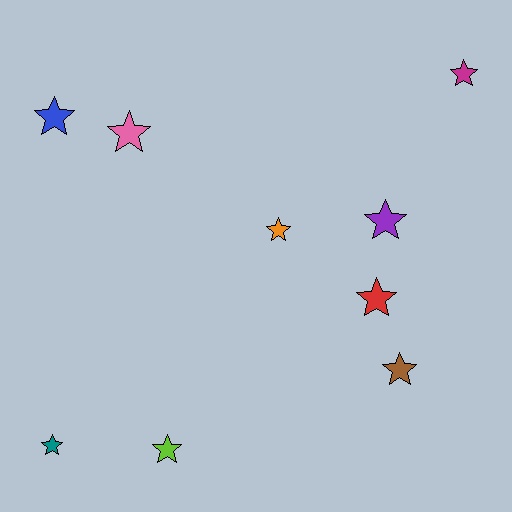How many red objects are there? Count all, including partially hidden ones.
There is 1 red object.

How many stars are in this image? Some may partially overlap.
There are 9 stars.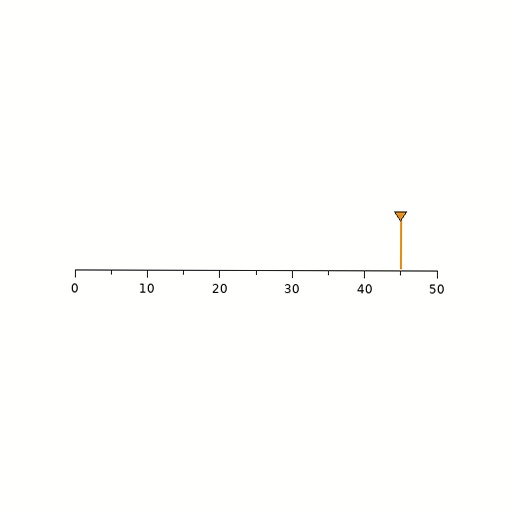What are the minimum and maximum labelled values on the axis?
The axis runs from 0 to 50.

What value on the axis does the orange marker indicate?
The marker indicates approximately 45.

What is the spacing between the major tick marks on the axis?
The major ticks are spaced 10 apart.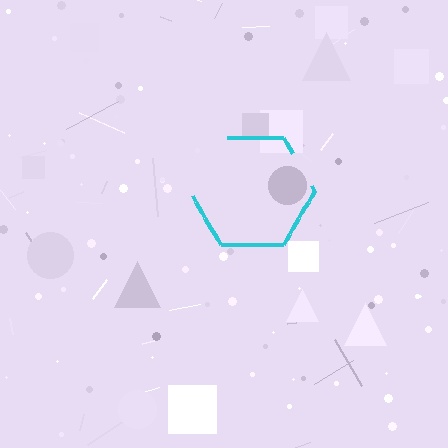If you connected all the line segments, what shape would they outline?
They would outline a hexagon.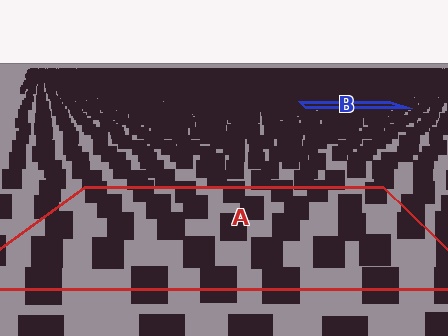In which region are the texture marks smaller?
The texture marks are smaller in region B, because it is farther away.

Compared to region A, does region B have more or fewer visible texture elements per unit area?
Region B has more texture elements per unit area — they are packed more densely because it is farther away.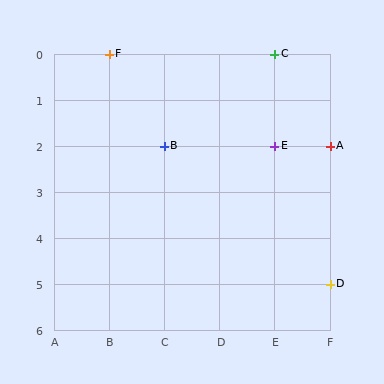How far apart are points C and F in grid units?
Points C and F are 3 columns apart.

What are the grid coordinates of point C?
Point C is at grid coordinates (E, 0).